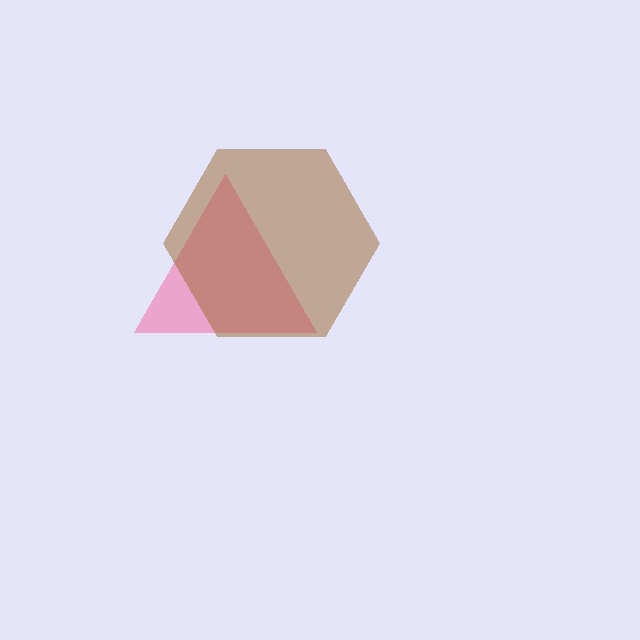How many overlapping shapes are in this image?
There are 2 overlapping shapes in the image.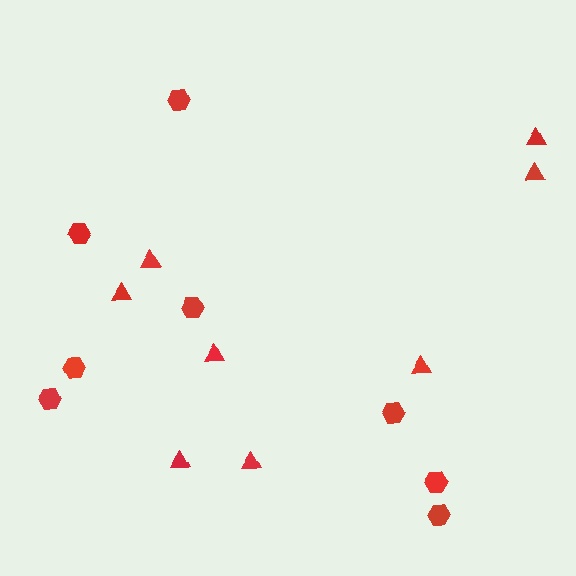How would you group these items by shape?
There are 2 groups: one group of hexagons (8) and one group of triangles (8).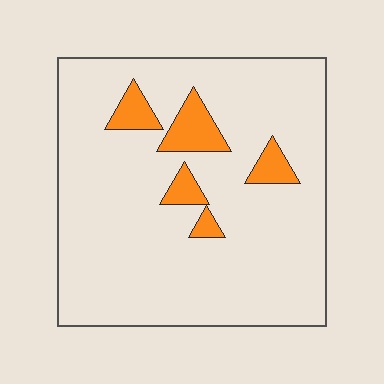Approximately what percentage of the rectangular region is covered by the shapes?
Approximately 10%.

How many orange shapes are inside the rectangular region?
5.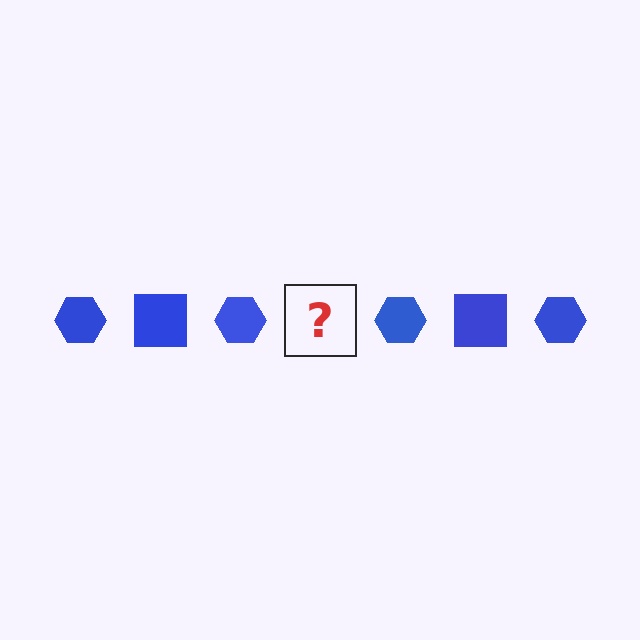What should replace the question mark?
The question mark should be replaced with a blue square.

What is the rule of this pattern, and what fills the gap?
The rule is that the pattern cycles through hexagon, square shapes in blue. The gap should be filled with a blue square.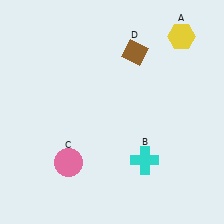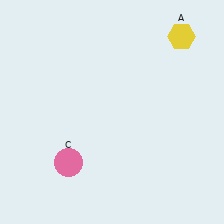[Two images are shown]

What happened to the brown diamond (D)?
The brown diamond (D) was removed in Image 2. It was in the top-right area of Image 1.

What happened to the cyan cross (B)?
The cyan cross (B) was removed in Image 2. It was in the bottom-right area of Image 1.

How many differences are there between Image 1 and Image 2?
There are 2 differences between the two images.